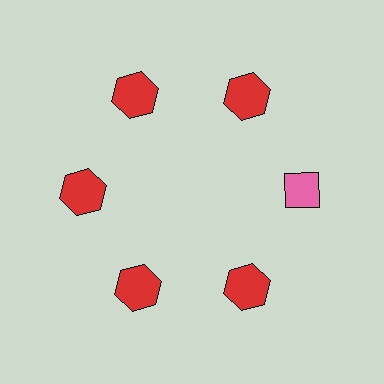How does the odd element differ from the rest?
It differs in both color (pink instead of red) and shape (diamond instead of hexagon).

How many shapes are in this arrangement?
There are 6 shapes arranged in a ring pattern.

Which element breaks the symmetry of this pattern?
The pink diamond at roughly the 3 o'clock position breaks the symmetry. All other shapes are red hexagons.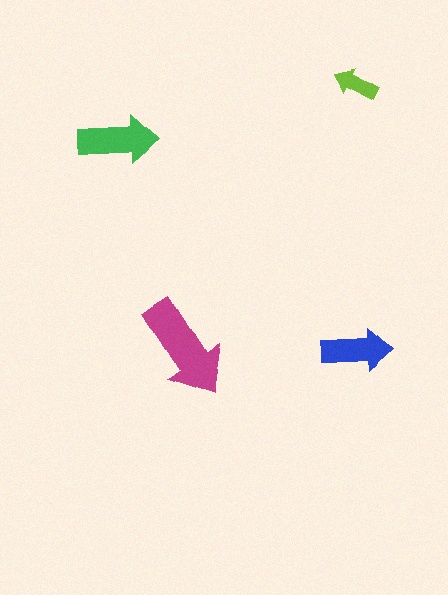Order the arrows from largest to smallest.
the magenta one, the green one, the blue one, the lime one.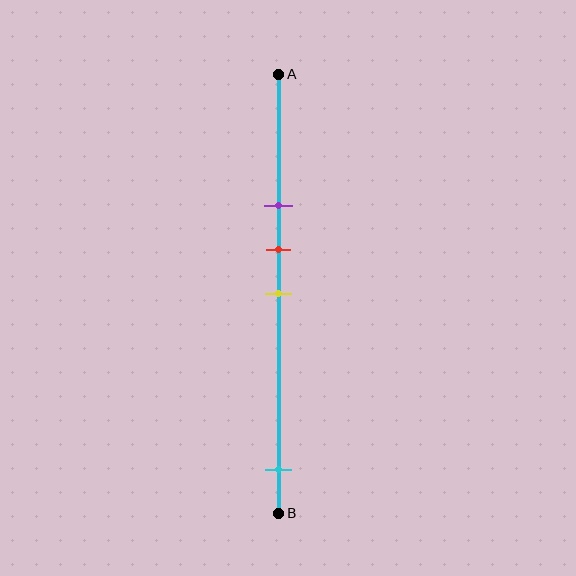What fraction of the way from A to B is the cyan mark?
The cyan mark is approximately 90% (0.9) of the way from A to B.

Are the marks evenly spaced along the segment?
No, the marks are not evenly spaced.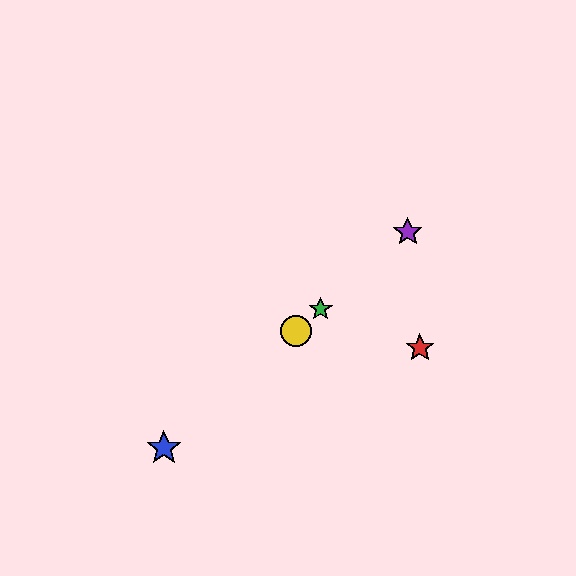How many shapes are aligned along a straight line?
4 shapes (the blue star, the green star, the yellow circle, the purple star) are aligned along a straight line.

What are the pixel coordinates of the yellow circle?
The yellow circle is at (296, 331).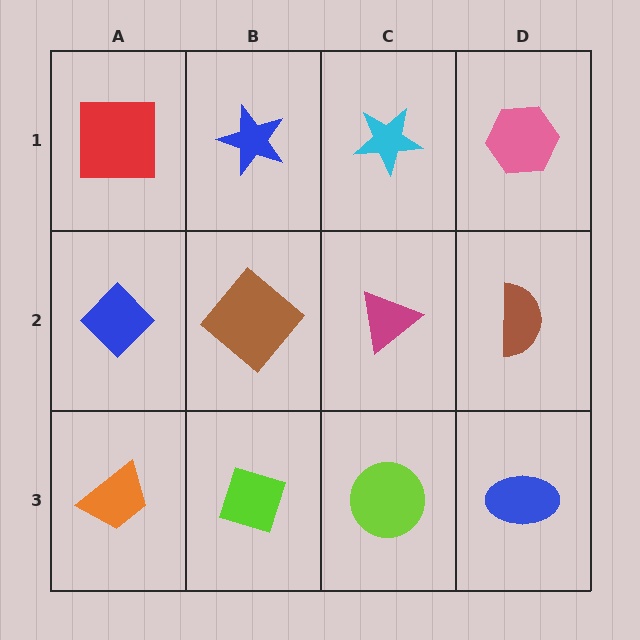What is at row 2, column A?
A blue diamond.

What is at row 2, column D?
A brown semicircle.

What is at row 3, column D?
A blue ellipse.